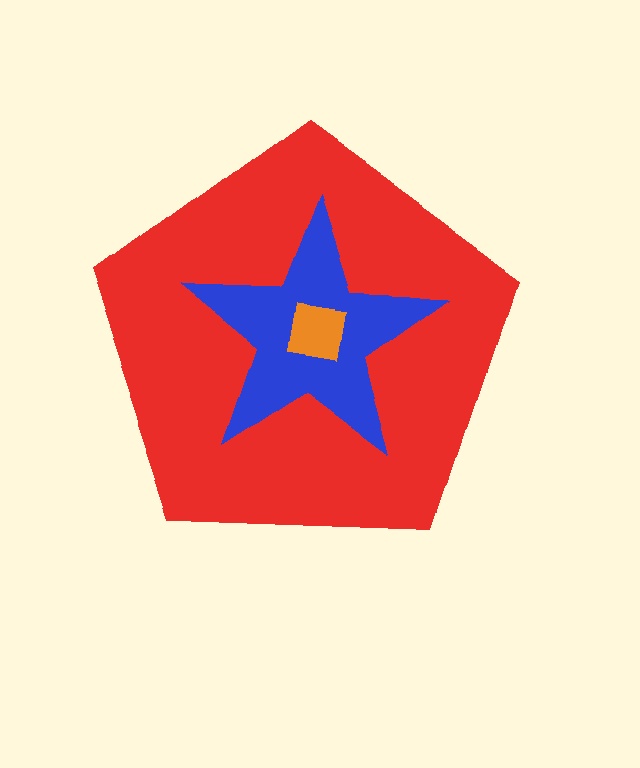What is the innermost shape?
The orange square.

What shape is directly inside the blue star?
The orange square.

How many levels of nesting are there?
3.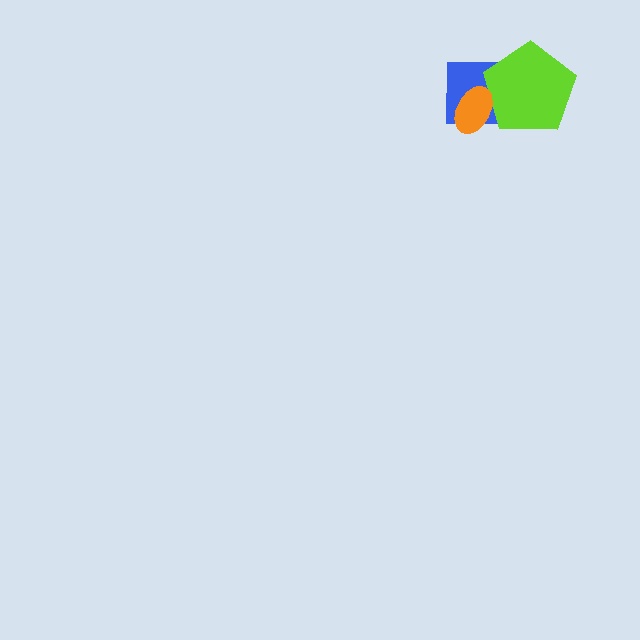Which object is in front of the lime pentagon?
The orange ellipse is in front of the lime pentagon.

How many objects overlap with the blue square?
2 objects overlap with the blue square.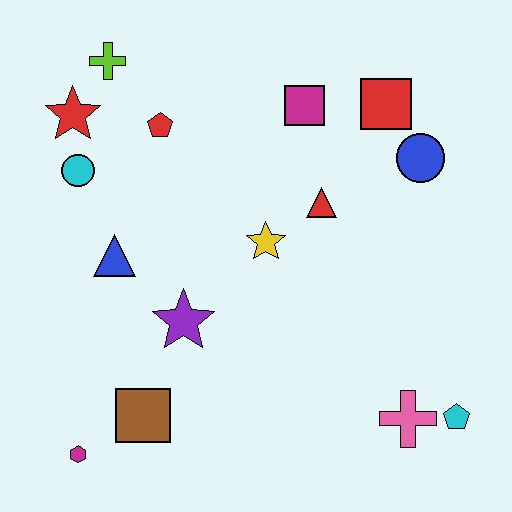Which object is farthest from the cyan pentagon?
The lime cross is farthest from the cyan pentagon.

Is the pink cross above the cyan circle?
No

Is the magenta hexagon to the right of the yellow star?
No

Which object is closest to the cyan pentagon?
The pink cross is closest to the cyan pentagon.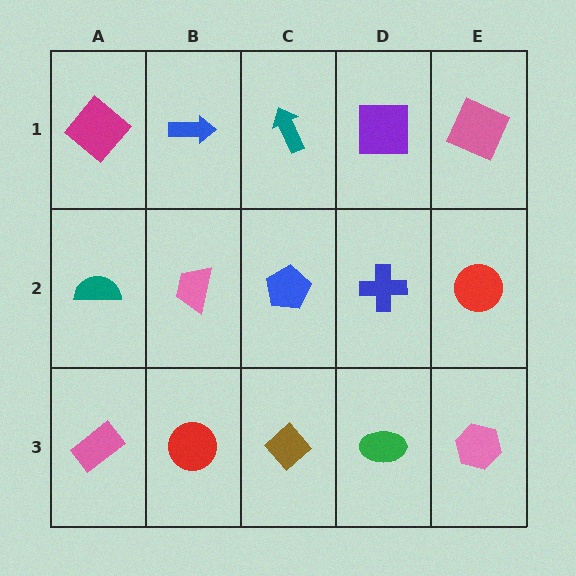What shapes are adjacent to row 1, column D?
A blue cross (row 2, column D), a teal arrow (row 1, column C), a pink square (row 1, column E).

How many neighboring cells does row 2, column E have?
3.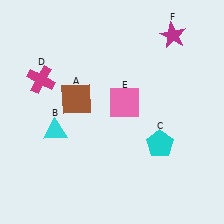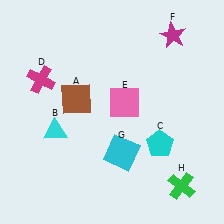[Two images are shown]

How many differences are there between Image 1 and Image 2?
There are 2 differences between the two images.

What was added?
A cyan square (G), a green cross (H) were added in Image 2.